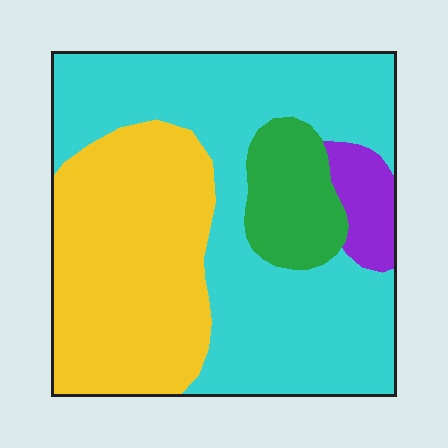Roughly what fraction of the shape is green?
Green takes up about one tenth (1/10) of the shape.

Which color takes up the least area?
Purple, at roughly 5%.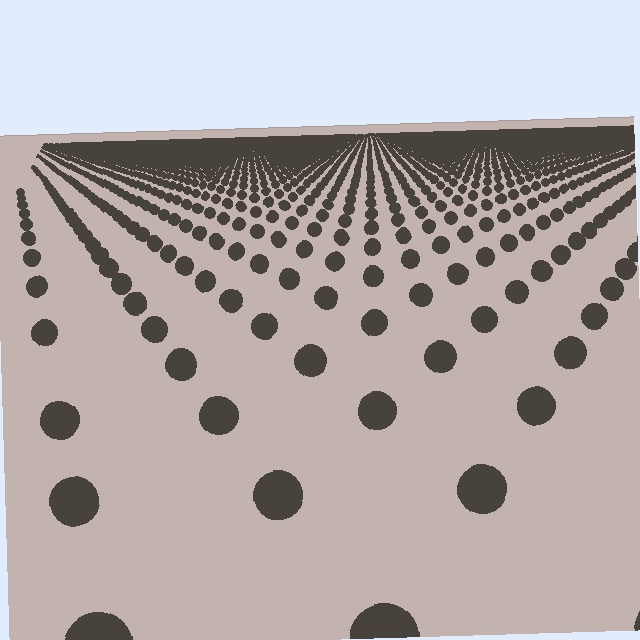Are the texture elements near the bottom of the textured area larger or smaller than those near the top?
Larger. Near the bottom, elements are closer to the viewer and appear at a bigger on-screen size.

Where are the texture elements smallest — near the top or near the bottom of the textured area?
Near the top.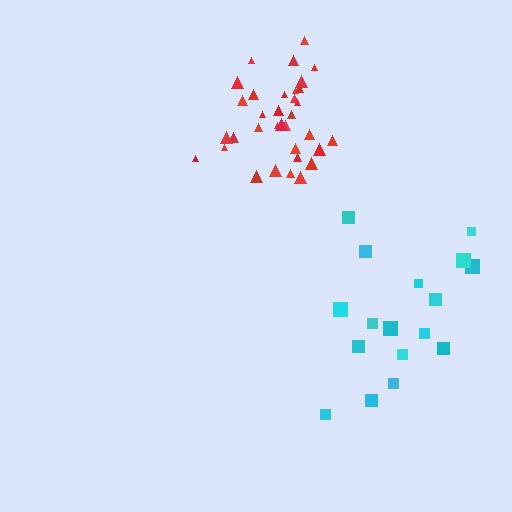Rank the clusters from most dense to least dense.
red, cyan.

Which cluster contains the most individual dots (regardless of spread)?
Red (34).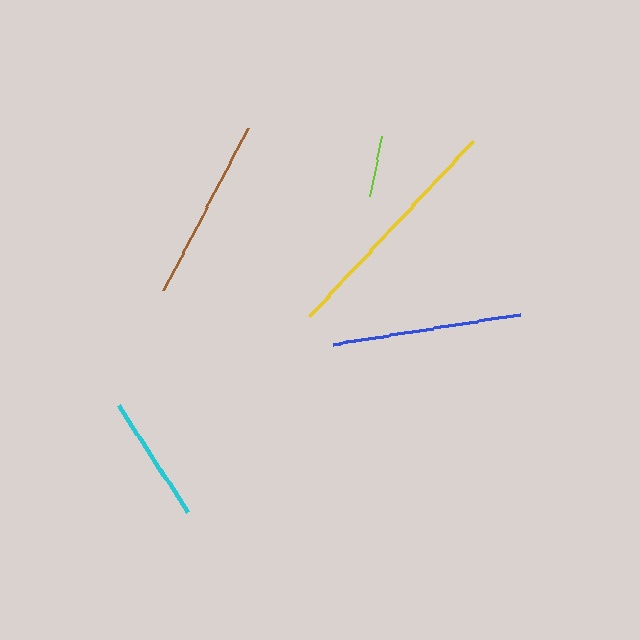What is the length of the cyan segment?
The cyan segment is approximately 126 pixels long.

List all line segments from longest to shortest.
From longest to shortest: yellow, blue, brown, cyan, lime.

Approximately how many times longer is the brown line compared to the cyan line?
The brown line is approximately 1.5 times the length of the cyan line.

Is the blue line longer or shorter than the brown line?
The blue line is longer than the brown line.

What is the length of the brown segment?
The brown segment is approximately 184 pixels long.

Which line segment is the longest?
The yellow line is the longest at approximately 240 pixels.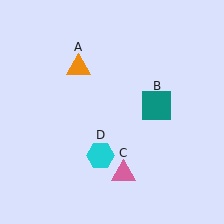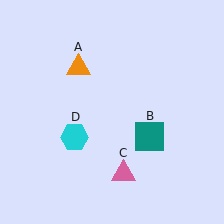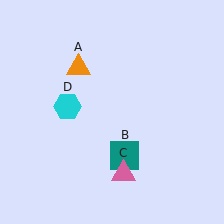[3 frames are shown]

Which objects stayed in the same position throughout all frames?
Orange triangle (object A) and pink triangle (object C) remained stationary.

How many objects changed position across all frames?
2 objects changed position: teal square (object B), cyan hexagon (object D).